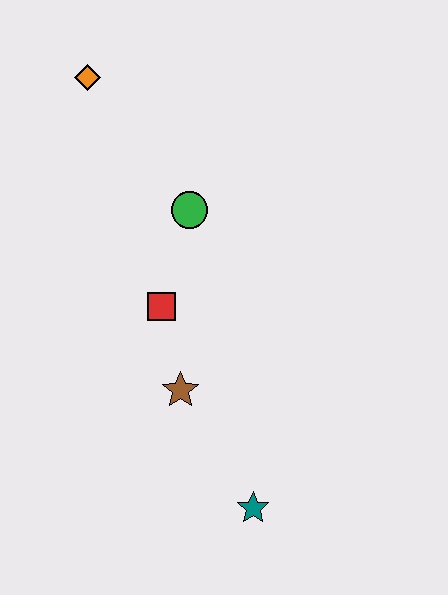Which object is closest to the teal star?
The brown star is closest to the teal star.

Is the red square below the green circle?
Yes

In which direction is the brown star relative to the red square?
The brown star is below the red square.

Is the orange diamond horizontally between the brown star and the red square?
No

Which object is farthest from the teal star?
The orange diamond is farthest from the teal star.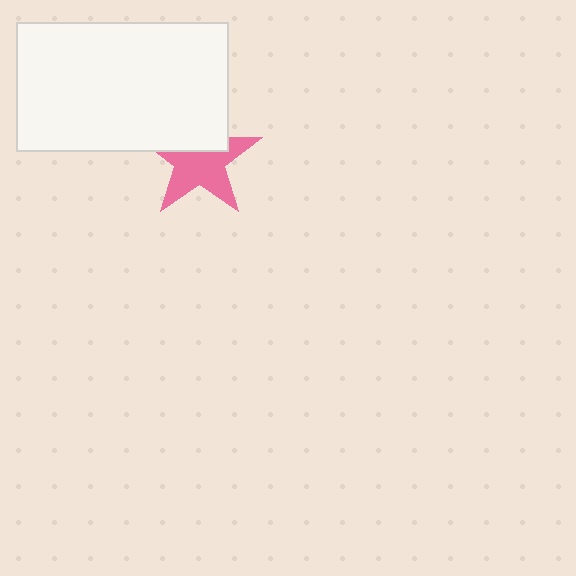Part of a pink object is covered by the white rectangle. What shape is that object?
It is a star.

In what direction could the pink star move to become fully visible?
The pink star could move down. That would shift it out from behind the white rectangle entirely.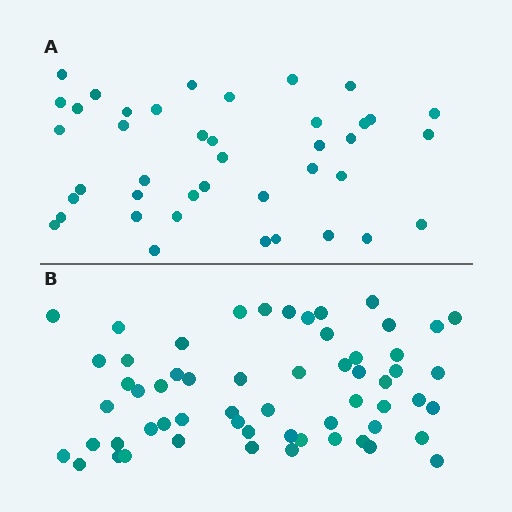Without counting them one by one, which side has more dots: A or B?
Region B (the bottom region) has more dots.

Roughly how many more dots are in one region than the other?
Region B has approximately 20 more dots than region A.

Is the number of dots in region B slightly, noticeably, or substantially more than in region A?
Region B has noticeably more, but not dramatically so. The ratio is roughly 1.4 to 1.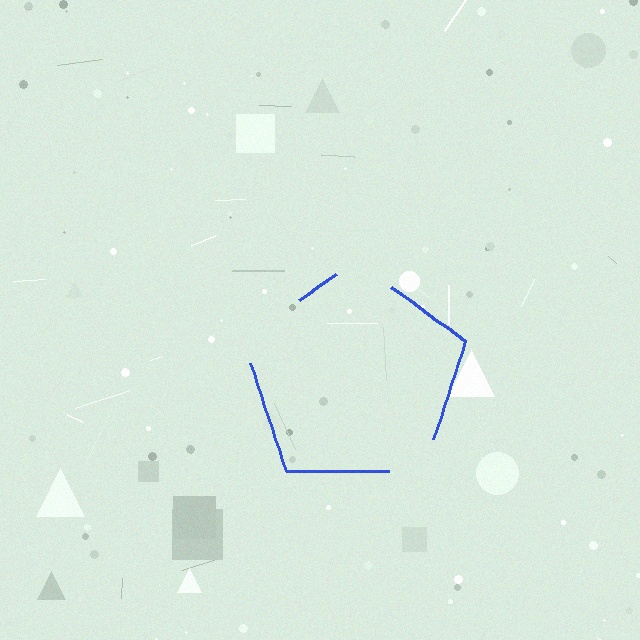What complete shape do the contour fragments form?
The contour fragments form a pentagon.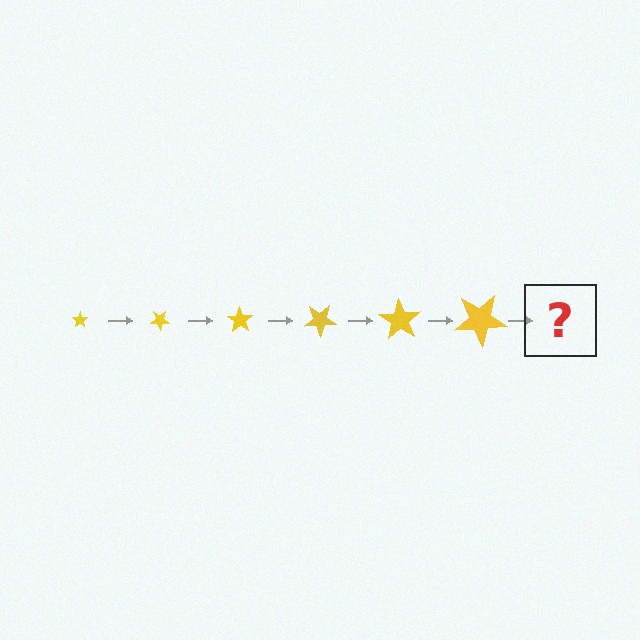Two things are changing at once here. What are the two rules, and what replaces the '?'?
The two rules are that the star grows larger each step and it rotates 35 degrees each step. The '?' should be a star, larger than the previous one and rotated 210 degrees from the start.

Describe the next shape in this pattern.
It should be a star, larger than the previous one and rotated 210 degrees from the start.